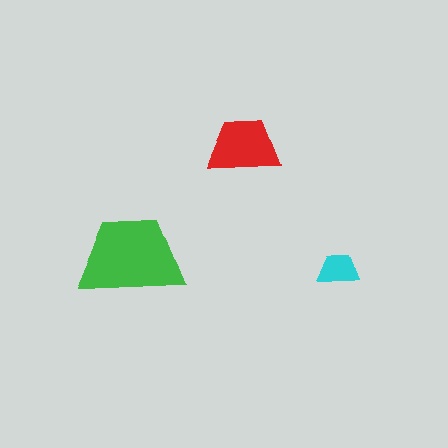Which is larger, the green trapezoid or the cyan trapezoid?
The green one.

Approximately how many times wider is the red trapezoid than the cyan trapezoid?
About 1.5 times wider.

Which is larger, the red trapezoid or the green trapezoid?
The green one.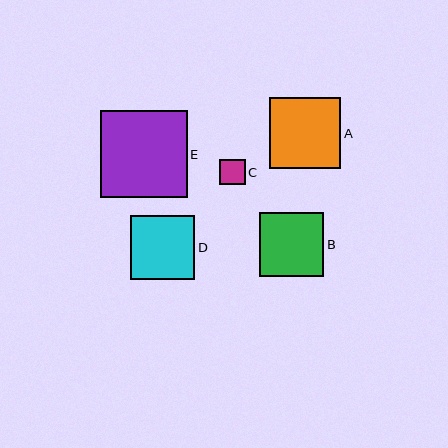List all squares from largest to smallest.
From largest to smallest: E, A, D, B, C.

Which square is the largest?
Square E is the largest with a size of approximately 87 pixels.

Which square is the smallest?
Square C is the smallest with a size of approximately 25 pixels.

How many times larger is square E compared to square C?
Square E is approximately 3.4 times the size of square C.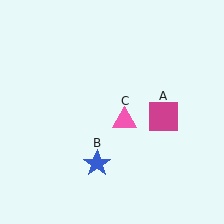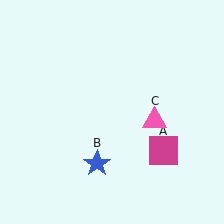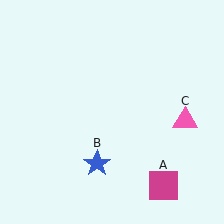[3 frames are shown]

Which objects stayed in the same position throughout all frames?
Blue star (object B) remained stationary.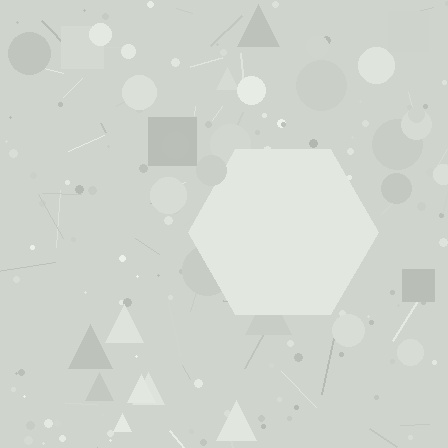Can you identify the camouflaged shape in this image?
The camouflaged shape is a hexagon.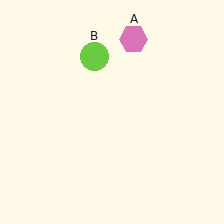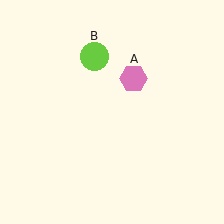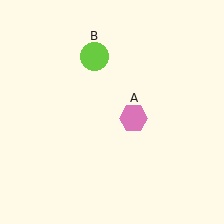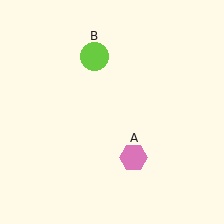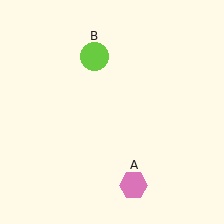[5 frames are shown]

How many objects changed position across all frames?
1 object changed position: pink hexagon (object A).